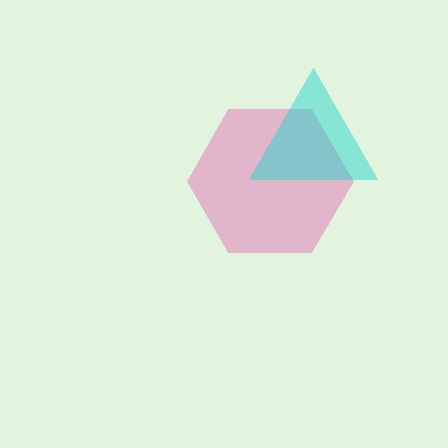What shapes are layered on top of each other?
The layered shapes are: a pink hexagon, a cyan triangle.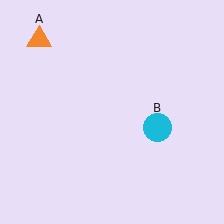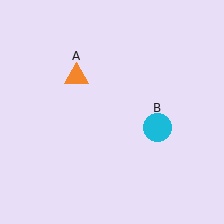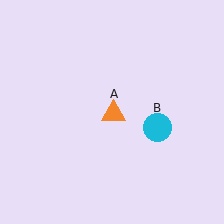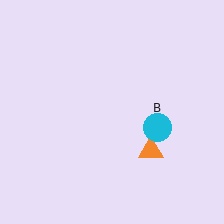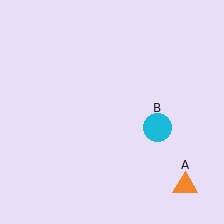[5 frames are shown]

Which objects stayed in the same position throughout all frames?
Cyan circle (object B) remained stationary.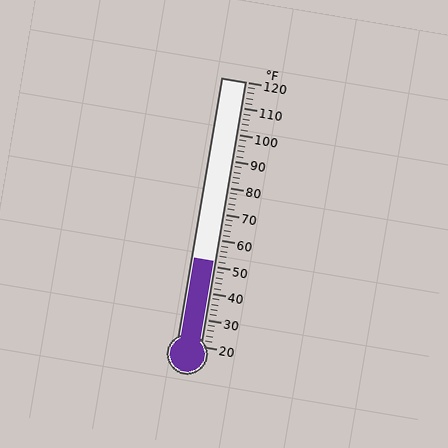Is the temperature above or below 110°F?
The temperature is below 110°F.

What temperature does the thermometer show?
The thermometer shows approximately 52°F.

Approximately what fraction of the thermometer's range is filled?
The thermometer is filled to approximately 30% of its range.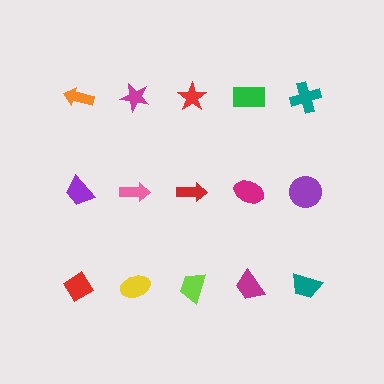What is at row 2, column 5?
A purple circle.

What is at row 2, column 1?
A purple trapezoid.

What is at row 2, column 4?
A magenta ellipse.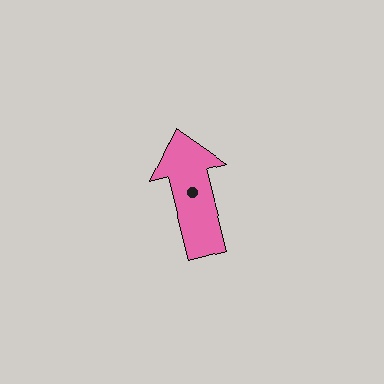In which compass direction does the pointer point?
North.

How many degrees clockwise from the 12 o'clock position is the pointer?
Approximately 346 degrees.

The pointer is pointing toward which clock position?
Roughly 12 o'clock.